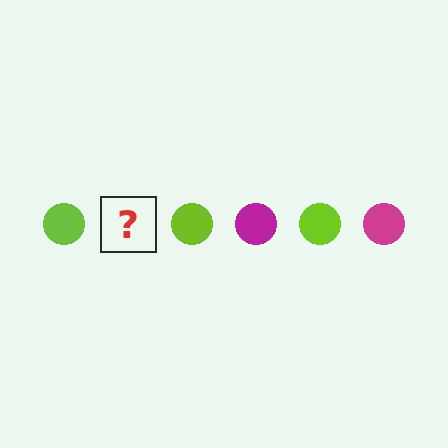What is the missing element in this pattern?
The missing element is a magenta circle.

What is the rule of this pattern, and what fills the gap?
The rule is that the pattern cycles through lime, magenta circles. The gap should be filled with a magenta circle.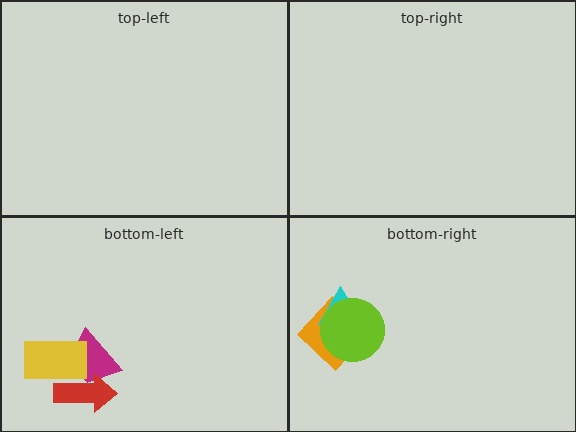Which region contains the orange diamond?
The bottom-right region.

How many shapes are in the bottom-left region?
3.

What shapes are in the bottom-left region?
The magenta trapezoid, the red arrow, the yellow rectangle.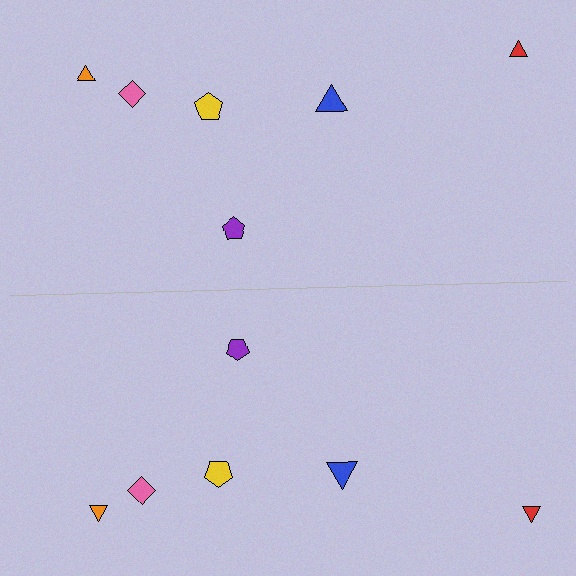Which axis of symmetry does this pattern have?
The pattern has a horizontal axis of symmetry running through the center of the image.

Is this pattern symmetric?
Yes, this pattern has bilateral (reflection) symmetry.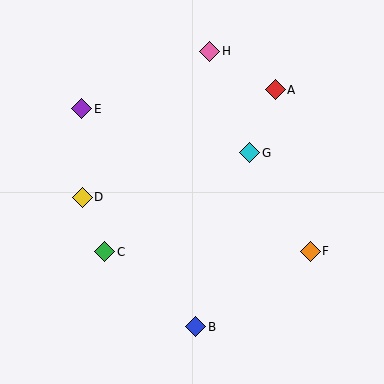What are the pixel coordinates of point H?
Point H is at (210, 51).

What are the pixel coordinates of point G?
Point G is at (250, 153).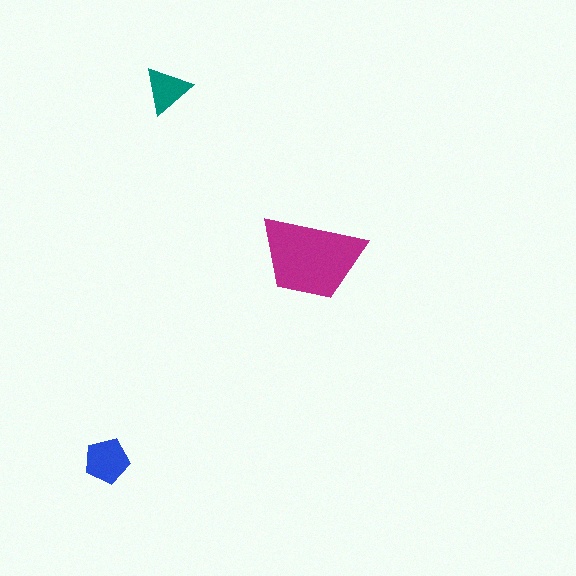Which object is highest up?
The teal triangle is topmost.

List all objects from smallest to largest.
The teal triangle, the blue pentagon, the magenta trapezoid.